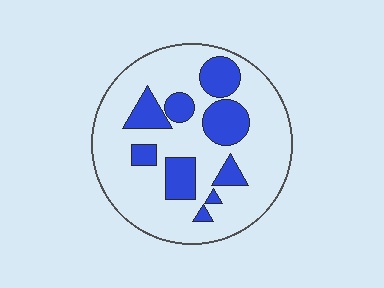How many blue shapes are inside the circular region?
9.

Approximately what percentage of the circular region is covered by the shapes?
Approximately 25%.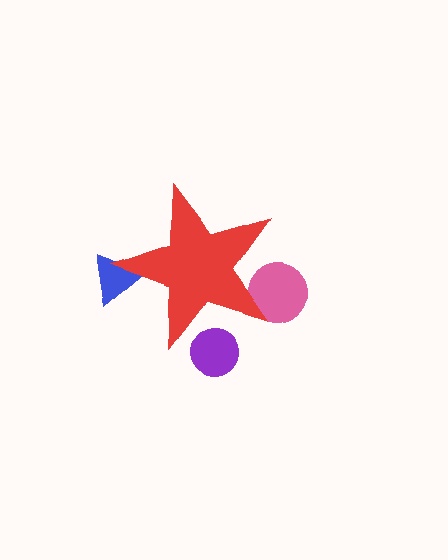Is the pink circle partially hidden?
Yes, the pink circle is partially hidden behind the red star.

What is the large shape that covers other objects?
A red star.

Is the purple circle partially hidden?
Yes, the purple circle is partially hidden behind the red star.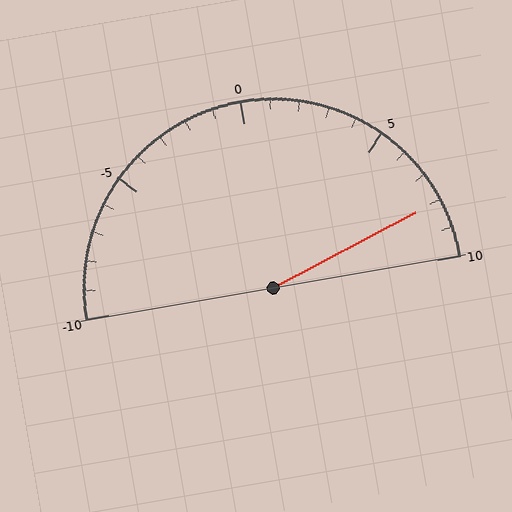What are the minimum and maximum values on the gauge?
The gauge ranges from -10 to 10.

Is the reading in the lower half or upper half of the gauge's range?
The reading is in the upper half of the range (-10 to 10).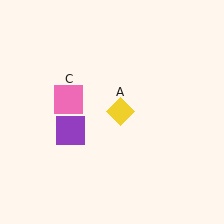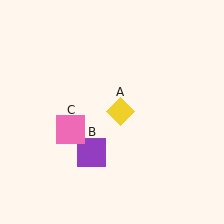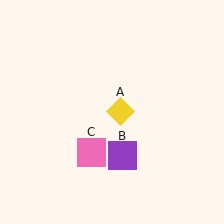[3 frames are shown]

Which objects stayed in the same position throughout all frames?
Yellow diamond (object A) remained stationary.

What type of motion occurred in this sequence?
The purple square (object B), pink square (object C) rotated counterclockwise around the center of the scene.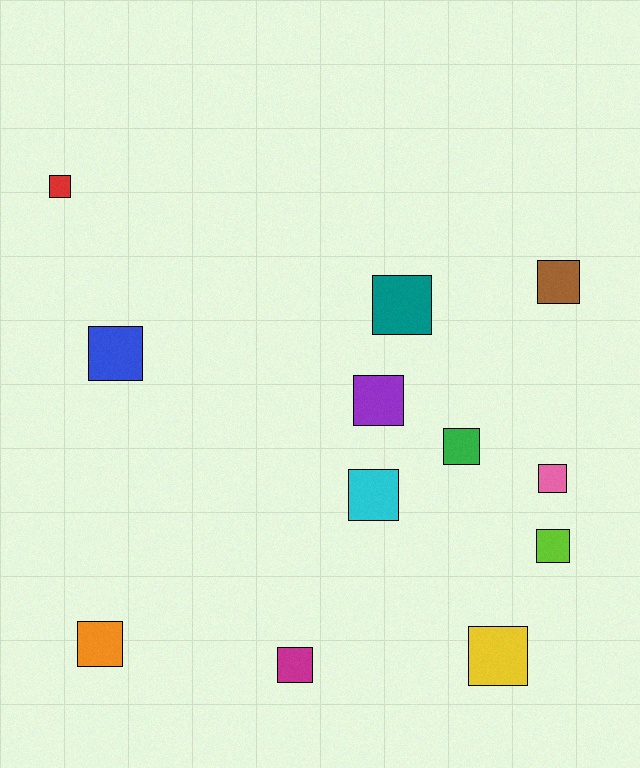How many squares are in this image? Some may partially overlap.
There are 12 squares.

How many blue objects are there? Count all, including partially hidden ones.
There is 1 blue object.